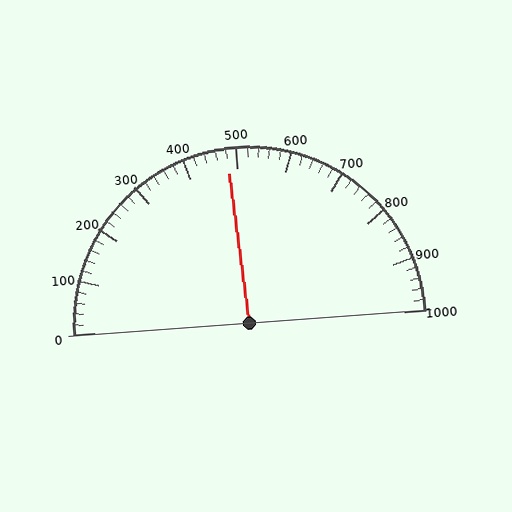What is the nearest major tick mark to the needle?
The nearest major tick mark is 500.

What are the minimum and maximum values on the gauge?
The gauge ranges from 0 to 1000.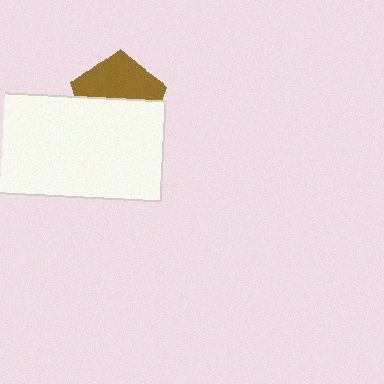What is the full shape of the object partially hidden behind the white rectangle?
The partially hidden object is a brown pentagon.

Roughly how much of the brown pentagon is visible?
About half of it is visible (roughly 47%).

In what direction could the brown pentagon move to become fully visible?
The brown pentagon could move up. That would shift it out from behind the white rectangle entirely.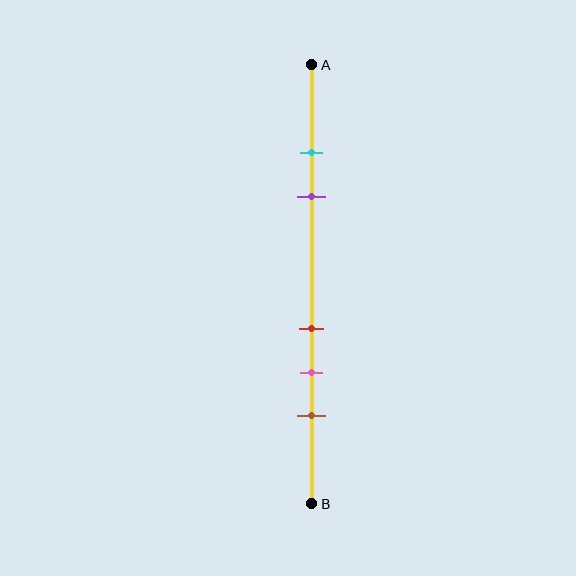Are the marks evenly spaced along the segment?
No, the marks are not evenly spaced.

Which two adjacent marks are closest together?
The cyan and purple marks are the closest adjacent pair.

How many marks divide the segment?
There are 5 marks dividing the segment.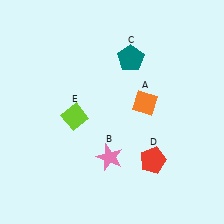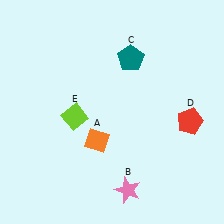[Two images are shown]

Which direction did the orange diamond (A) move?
The orange diamond (A) moved left.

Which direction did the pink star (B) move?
The pink star (B) moved down.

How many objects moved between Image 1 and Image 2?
3 objects moved between the two images.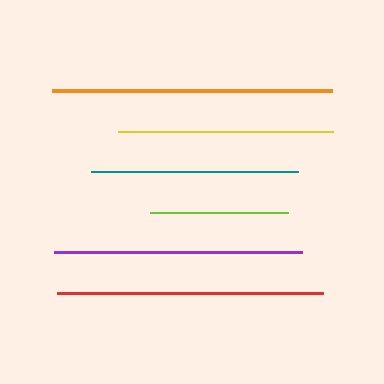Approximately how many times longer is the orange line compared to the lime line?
The orange line is approximately 2.0 times the length of the lime line.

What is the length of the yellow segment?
The yellow segment is approximately 215 pixels long.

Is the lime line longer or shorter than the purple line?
The purple line is longer than the lime line.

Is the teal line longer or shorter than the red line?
The red line is longer than the teal line.